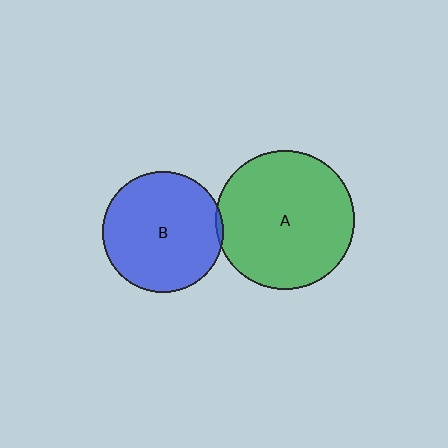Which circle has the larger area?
Circle A (green).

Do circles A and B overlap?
Yes.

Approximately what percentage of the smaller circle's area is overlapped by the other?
Approximately 5%.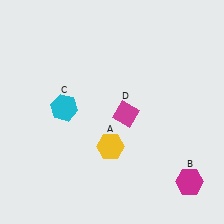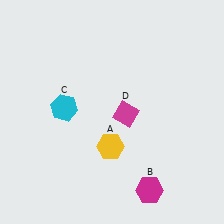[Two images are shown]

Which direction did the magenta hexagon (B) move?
The magenta hexagon (B) moved left.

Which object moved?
The magenta hexagon (B) moved left.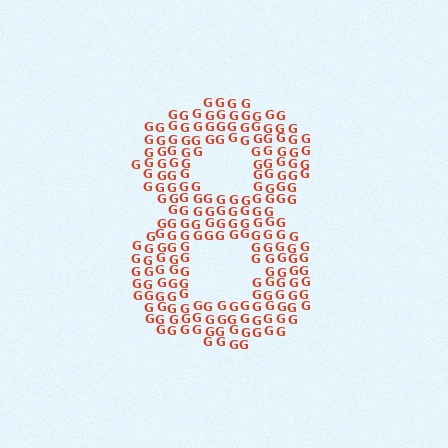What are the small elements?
The small elements are letter G's.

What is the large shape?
The large shape is the digit 8.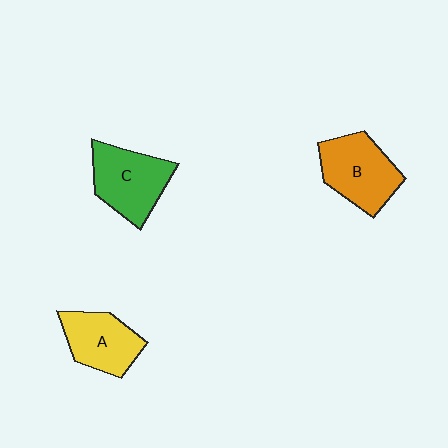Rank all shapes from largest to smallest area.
From largest to smallest: C (green), B (orange), A (yellow).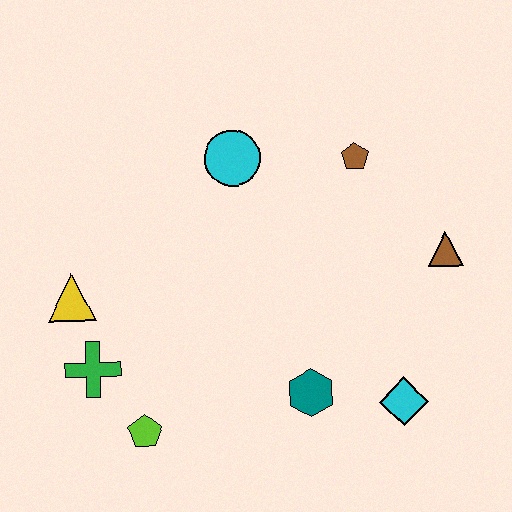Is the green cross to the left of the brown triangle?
Yes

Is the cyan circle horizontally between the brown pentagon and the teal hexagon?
No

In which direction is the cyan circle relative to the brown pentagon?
The cyan circle is to the left of the brown pentagon.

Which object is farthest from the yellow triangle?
The brown triangle is farthest from the yellow triangle.